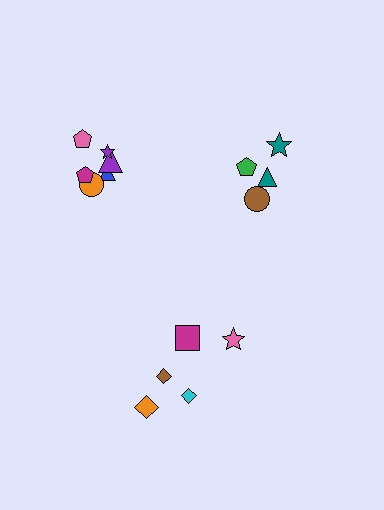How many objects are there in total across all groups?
There are 15 objects.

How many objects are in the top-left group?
There are 6 objects.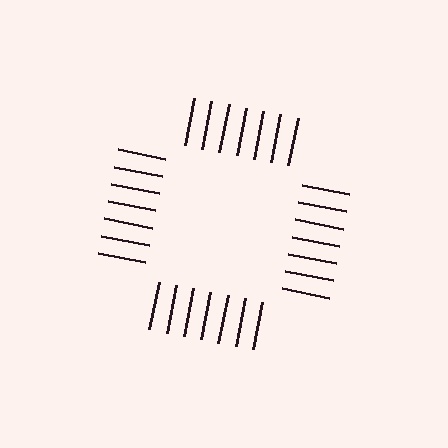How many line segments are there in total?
28 — 7 along each of the 4 edges.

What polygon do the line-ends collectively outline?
An illusory square — the line segments terminate on its edges but no continuous stroke is drawn.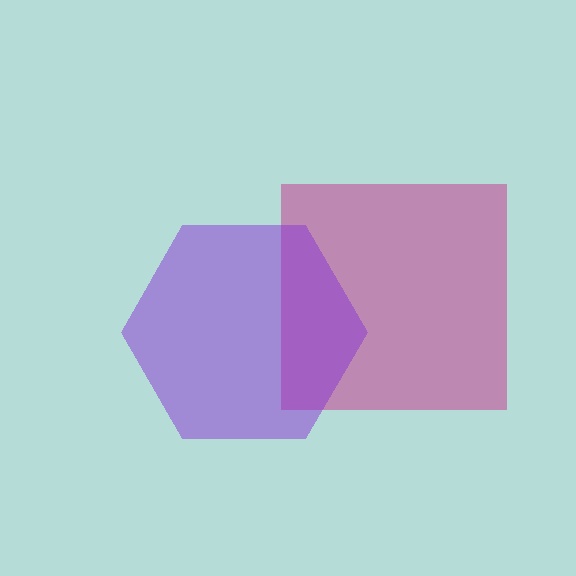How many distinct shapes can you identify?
There are 2 distinct shapes: a magenta square, a purple hexagon.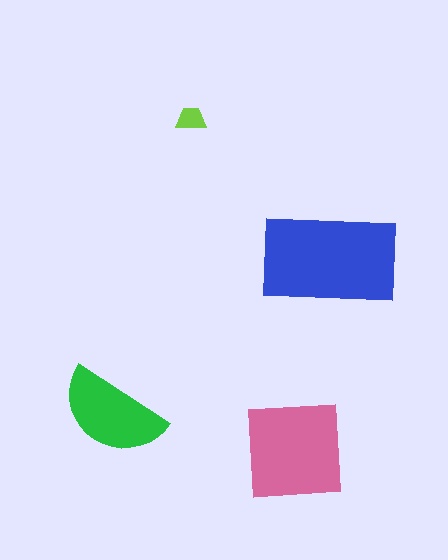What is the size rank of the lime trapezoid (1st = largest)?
4th.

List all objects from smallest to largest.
The lime trapezoid, the green semicircle, the pink square, the blue rectangle.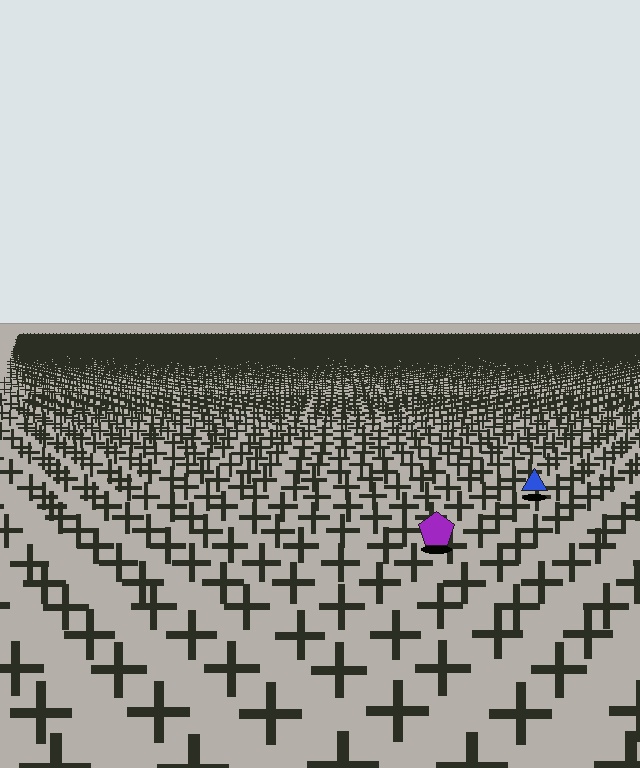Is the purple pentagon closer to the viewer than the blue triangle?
Yes. The purple pentagon is closer — you can tell from the texture gradient: the ground texture is coarser near it.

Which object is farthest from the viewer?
The blue triangle is farthest from the viewer. It appears smaller and the ground texture around it is denser.